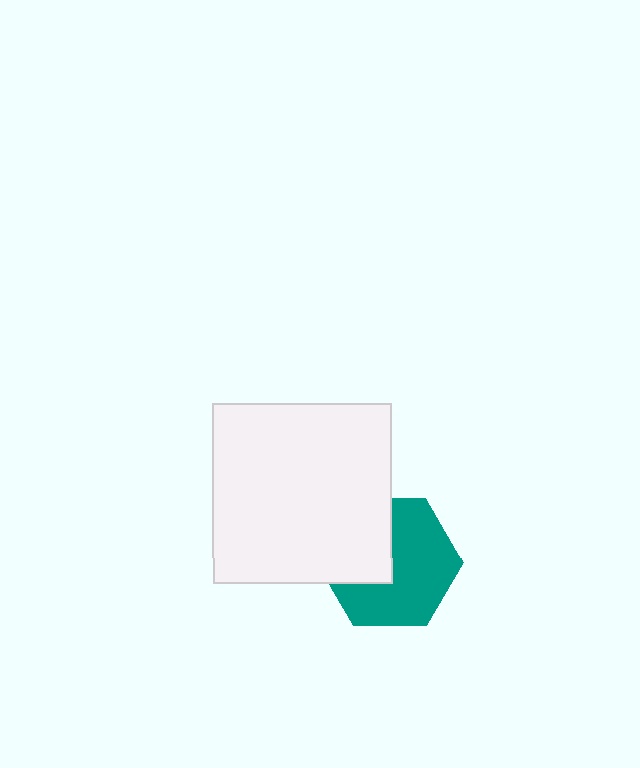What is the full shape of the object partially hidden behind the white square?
The partially hidden object is a teal hexagon.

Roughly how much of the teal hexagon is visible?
About half of it is visible (roughly 63%).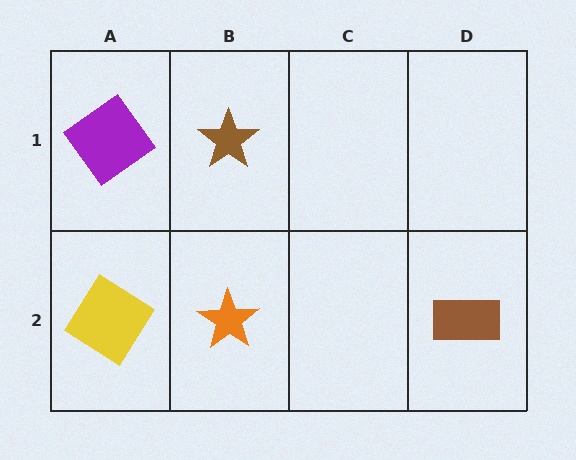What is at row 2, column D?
A brown rectangle.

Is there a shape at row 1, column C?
No, that cell is empty.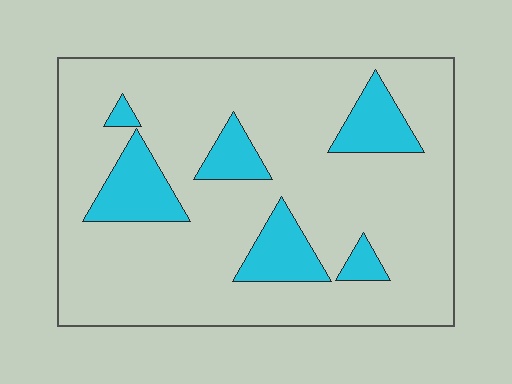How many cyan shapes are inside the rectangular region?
6.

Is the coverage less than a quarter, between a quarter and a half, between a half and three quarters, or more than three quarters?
Less than a quarter.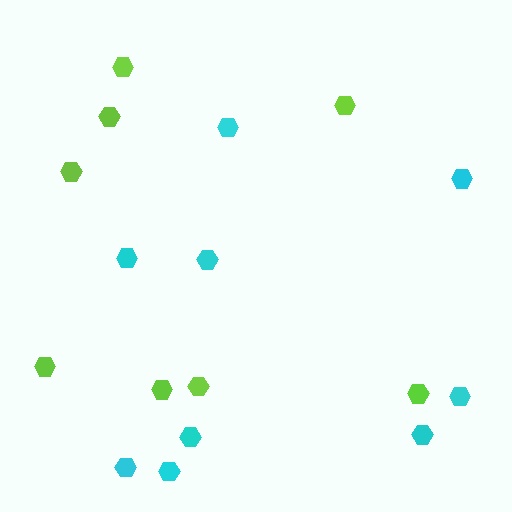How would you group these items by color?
There are 2 groups: one group of cyan hexagons (9) and one group of lime hexagons (8).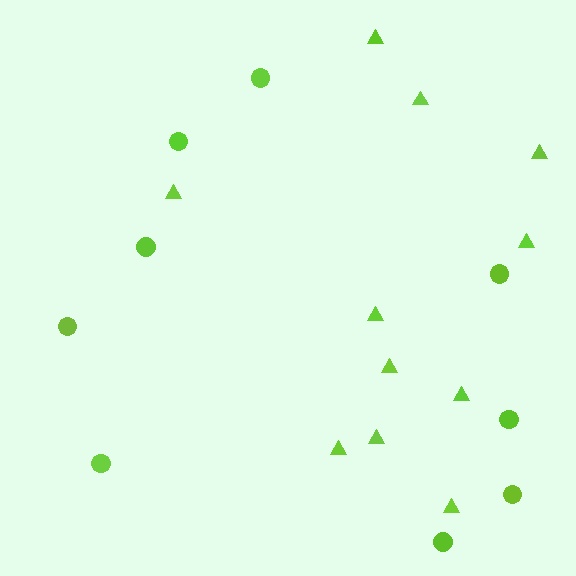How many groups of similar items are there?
There are 2 groups: one group of circles (9) and one group of triangles (11).